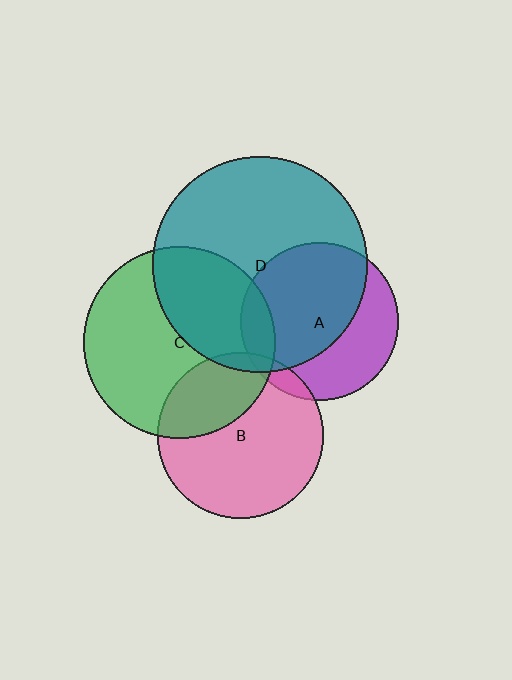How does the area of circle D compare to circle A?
Approximately 1.9 times.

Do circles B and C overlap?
Yes.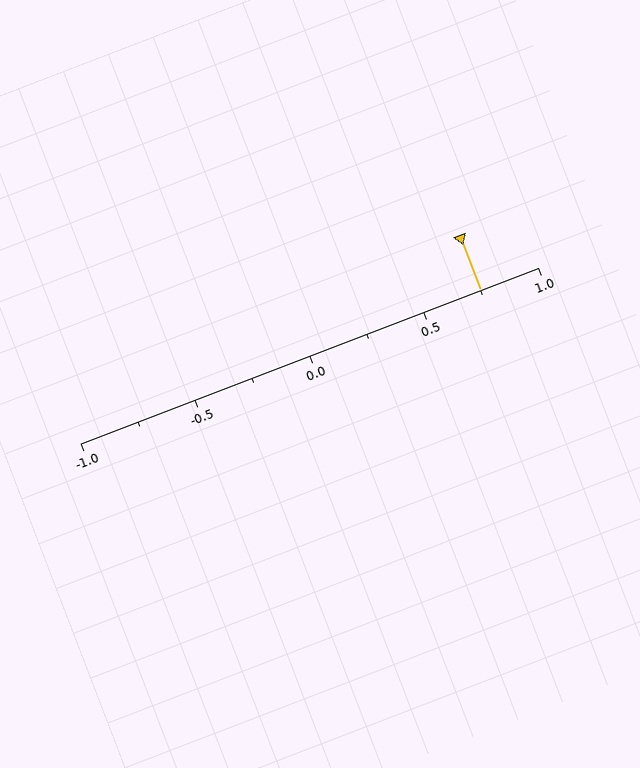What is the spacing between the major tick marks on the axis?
The major ticks are spaced 0.5 apart.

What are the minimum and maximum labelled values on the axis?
The axis runs from -1.0 to 1.0.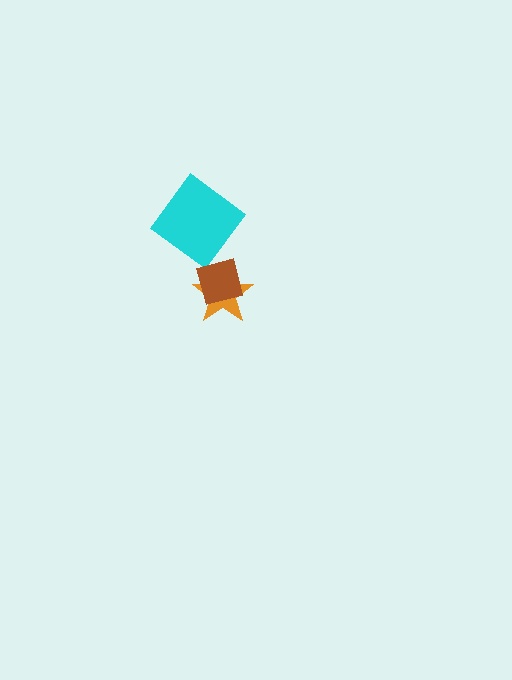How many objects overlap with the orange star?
1 object overlaps with the orange star.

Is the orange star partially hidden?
Yes, it is partially covered by another shape.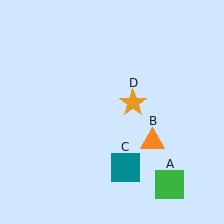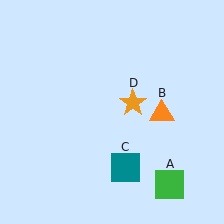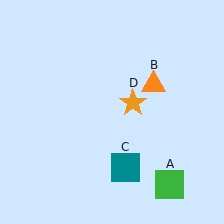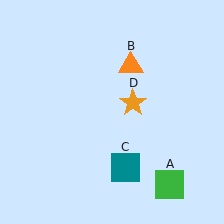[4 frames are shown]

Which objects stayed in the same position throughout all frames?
Green square (object A) and teal square (object C) and orange star (object D) remained stationary.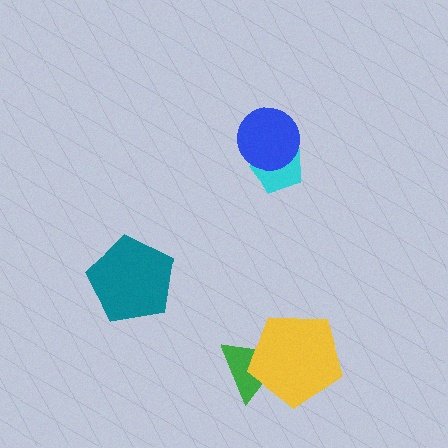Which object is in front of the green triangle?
The yellow pentagon is in front of the green triangle.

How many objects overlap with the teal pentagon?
0 objects overlap with the teal pentagon.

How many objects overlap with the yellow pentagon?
1 object overlaps with the yellow pentagon.